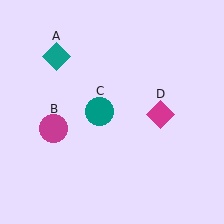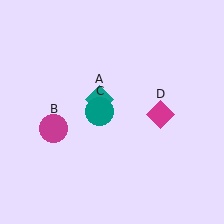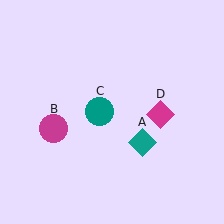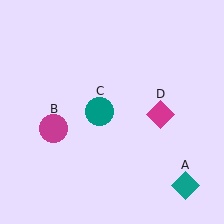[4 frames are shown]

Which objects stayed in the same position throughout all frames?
Magenta circle (object B) and teal circle (object C) and magenta diamond (object D) remained stationary.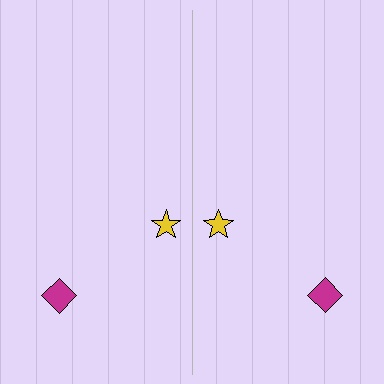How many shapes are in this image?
There are 4 shapes in this image.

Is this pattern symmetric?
Yes, this pattern has bilateral (reflection) symmetry.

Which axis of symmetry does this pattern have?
The pattern has a vertical axis of symmetry running through the center of the image.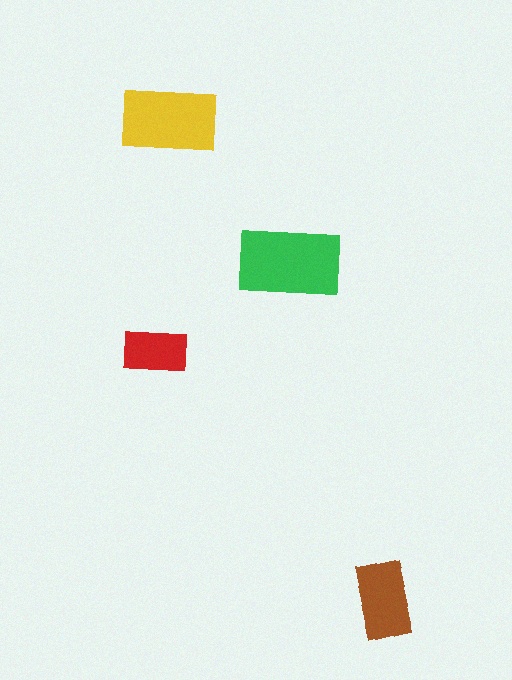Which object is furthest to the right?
The brown rectangle is rightmost.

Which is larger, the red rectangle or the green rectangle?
The green one.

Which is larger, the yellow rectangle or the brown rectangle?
The yellow one.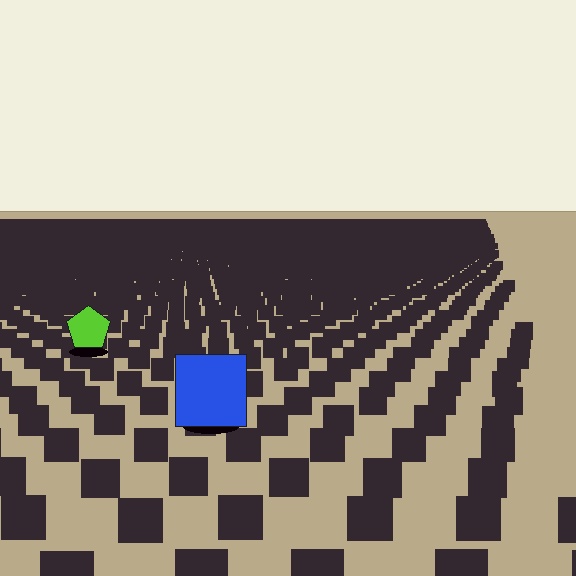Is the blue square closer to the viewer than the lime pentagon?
Yes. The blue square is closer — you can tell from the texture gradient: the ground texture is coarser near it.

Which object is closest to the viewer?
The blue square is closest. The texture marks near it are larger and more spread out.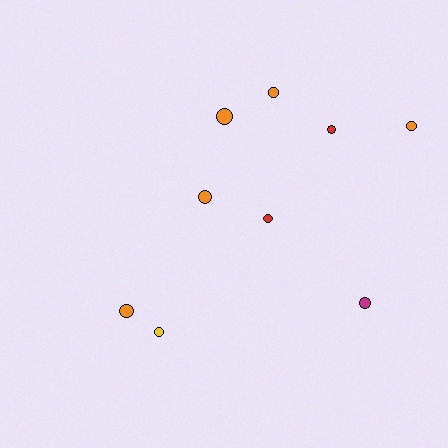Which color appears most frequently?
Orange, with 5 objects.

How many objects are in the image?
There are 9 objects.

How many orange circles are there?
There are 5 orange circles.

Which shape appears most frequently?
Circle, with 9 objects.